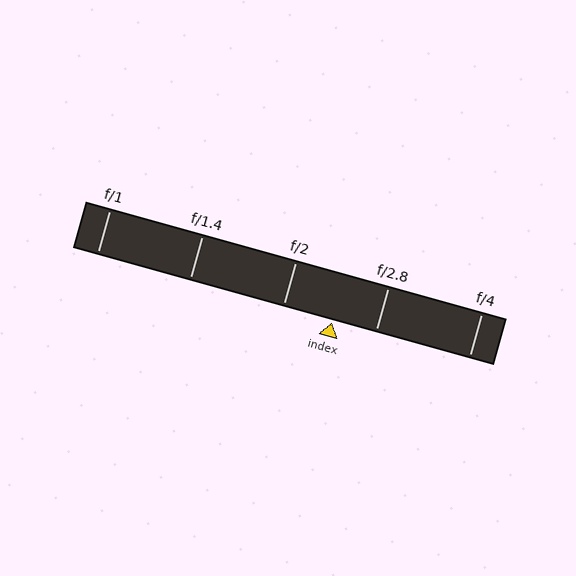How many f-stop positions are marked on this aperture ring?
There are 5 f-stop positions marked.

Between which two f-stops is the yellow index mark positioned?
The index mark is between f/2 and f/2.8.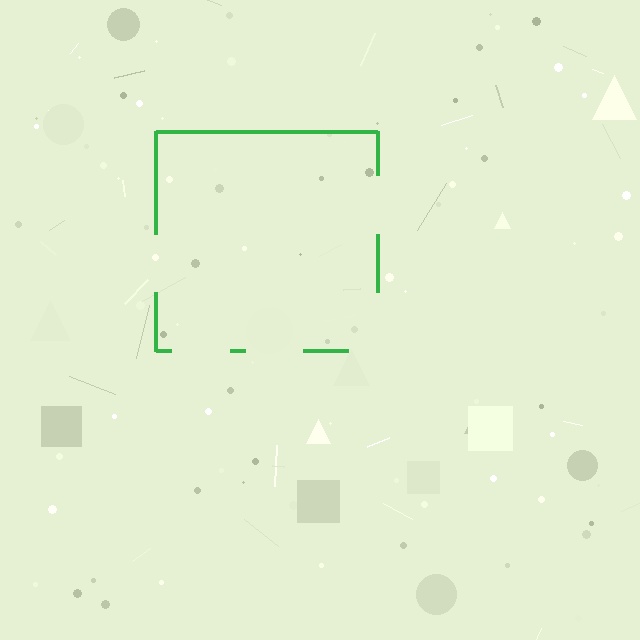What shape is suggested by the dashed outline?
The dashed outline suggests a square.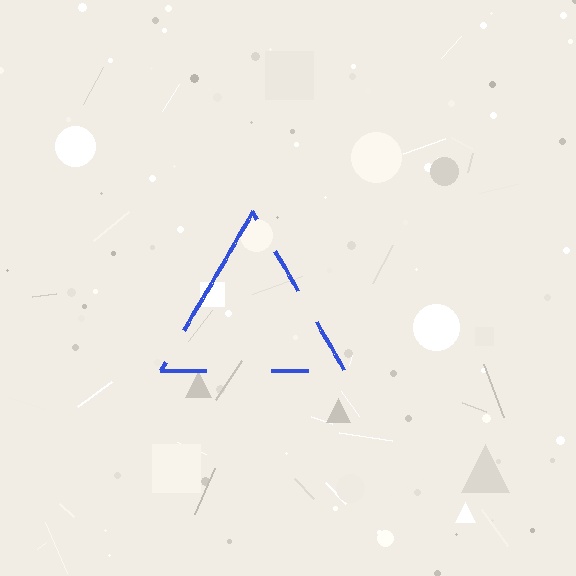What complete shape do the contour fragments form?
The contour fragments form a triangle.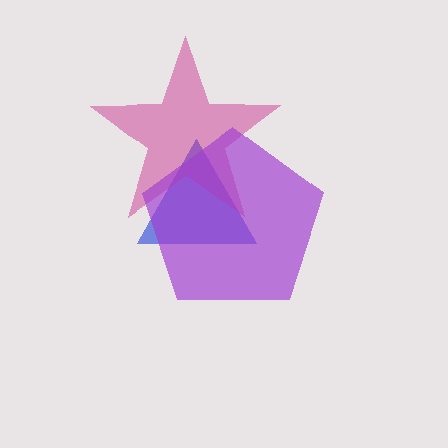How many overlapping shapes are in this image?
There are 3 overlapping shapes in the image.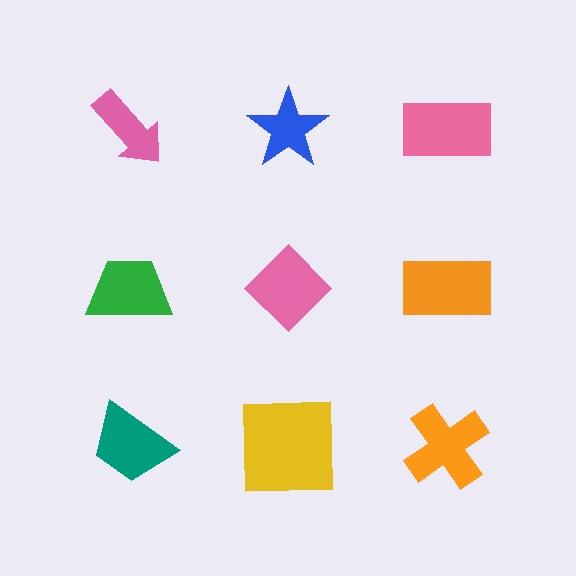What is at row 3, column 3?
An orange cross.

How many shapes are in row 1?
3 shapes.